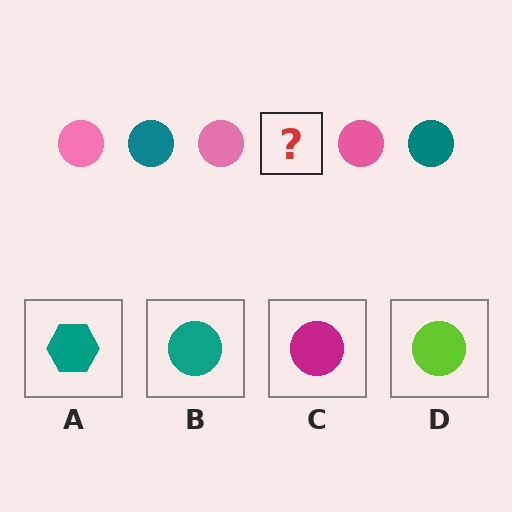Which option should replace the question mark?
Option B.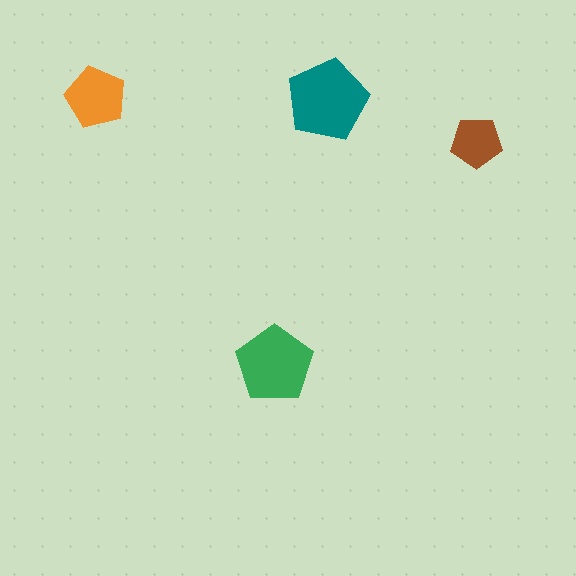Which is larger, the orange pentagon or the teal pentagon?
The teal one.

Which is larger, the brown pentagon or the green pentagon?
The green one.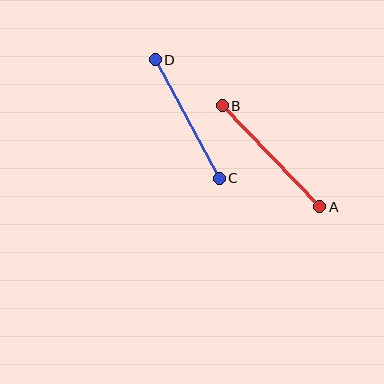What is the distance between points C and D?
The distance is approximately 135 pixels.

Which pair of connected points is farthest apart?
Points A and B are farthest apart.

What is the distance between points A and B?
The distance is approximately 141 pixels.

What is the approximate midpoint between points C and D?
The midpoint is at approximately (187, 119) pixels.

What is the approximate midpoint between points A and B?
The midpoint is at approximately (271, 156) pixels.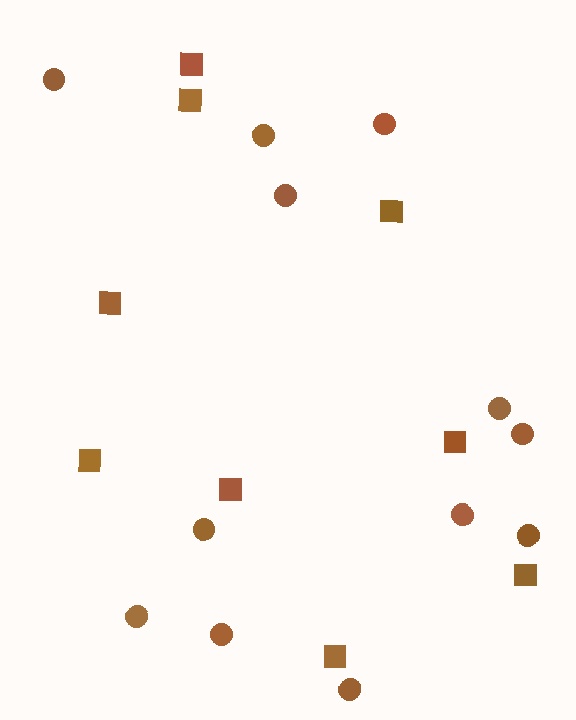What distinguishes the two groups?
There are 2 groups: one group of circles (12) and one group of squares (9).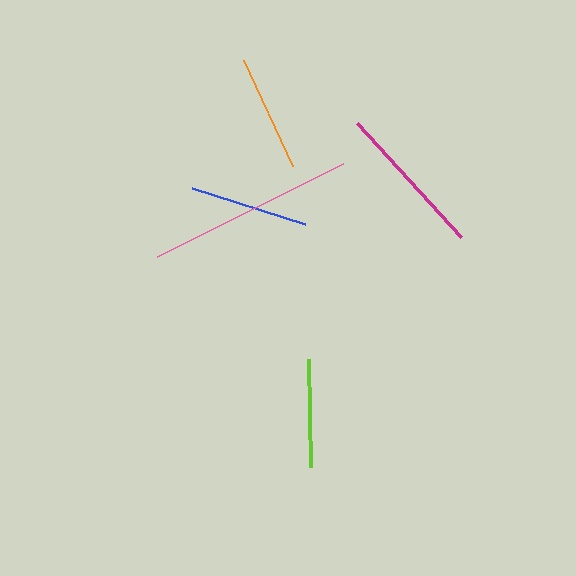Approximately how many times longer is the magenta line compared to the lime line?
The magenta line is approximately 1.4 times the length of the lime line.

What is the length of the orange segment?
The orange segment is approximately 116 pixels long.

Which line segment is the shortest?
The lime line is the shortest at approximately 108 pixels.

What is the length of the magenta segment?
The magenta segment is approximately 154 pixels long.